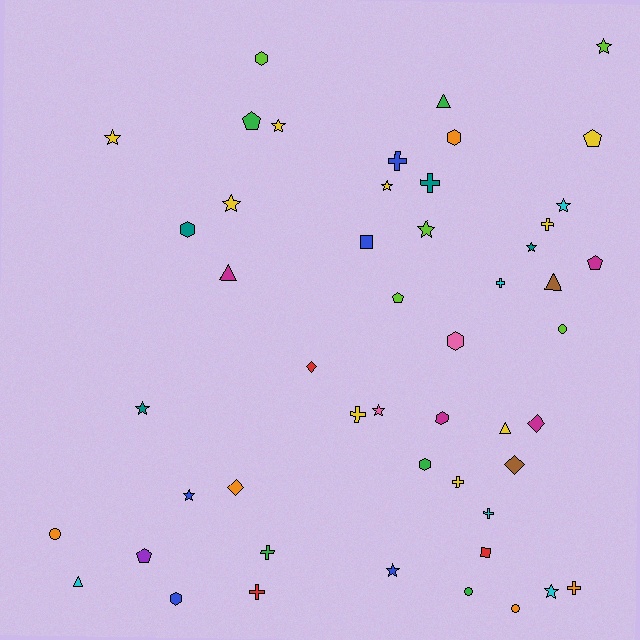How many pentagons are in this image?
There are 5 pentagons.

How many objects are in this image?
There are 50 objects.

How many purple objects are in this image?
There is 1 purple object.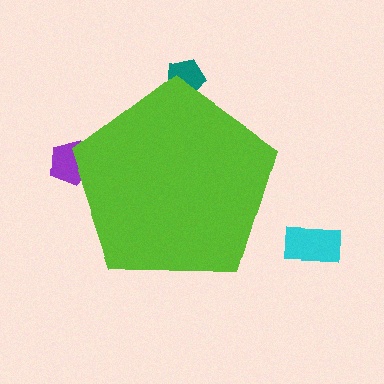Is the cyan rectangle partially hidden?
No, the cyan rectangle is fully visible.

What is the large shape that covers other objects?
A lime pentagon.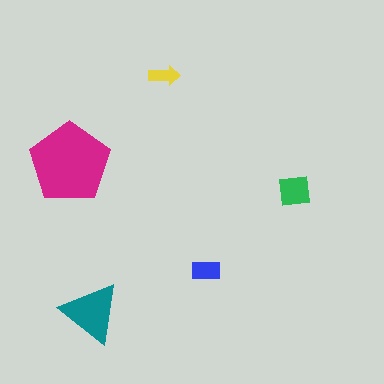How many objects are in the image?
There are 5 objects in the image.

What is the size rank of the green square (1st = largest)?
3rd.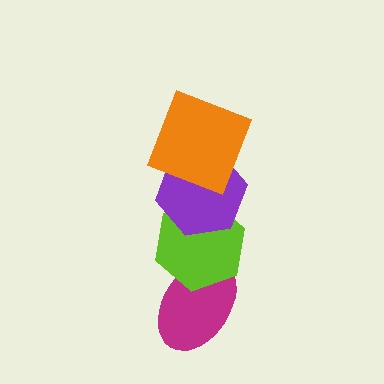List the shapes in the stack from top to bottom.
From top to bottom: the orange square, the purple hexagon, the lime hexagon, the magenta ellipse.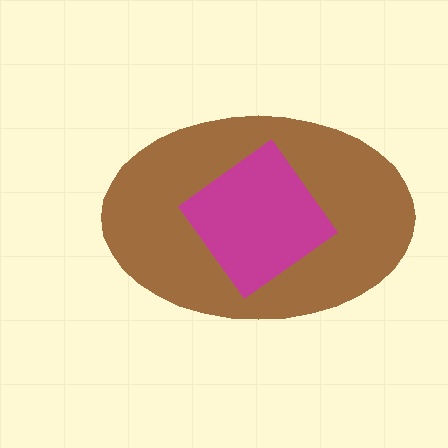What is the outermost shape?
The brown ellipse.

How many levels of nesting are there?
2.